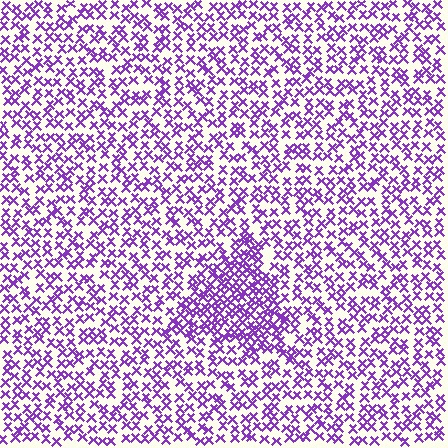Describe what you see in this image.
The image contains small purple elements arranged at two different densities. A triangle-shaped region is visible where the elements are more densely packed than the surrounding area.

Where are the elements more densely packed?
The elements are more densely packed inside the triangle boundary.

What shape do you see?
I see a triangle.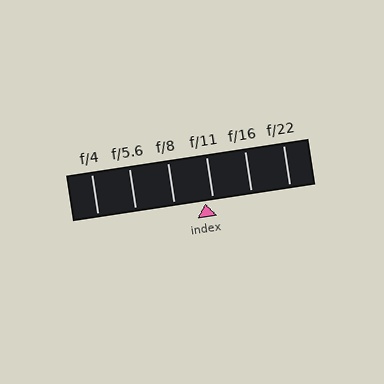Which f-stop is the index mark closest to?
The index mark is closest to f/11.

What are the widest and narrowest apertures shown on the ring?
The widest aperture shown is f/4 and the narrowest is f/22.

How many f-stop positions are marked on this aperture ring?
There are 6 f-stop positions marked.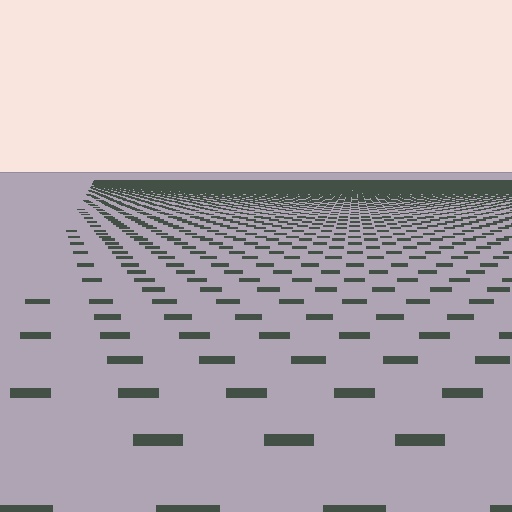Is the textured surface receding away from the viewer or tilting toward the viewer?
The surface is receding away from the viewer. Texture elements get smaller and denser toward the top.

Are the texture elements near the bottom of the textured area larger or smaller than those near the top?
Larger. Near the bottom, elements are closer to the viewer and appear at a bigger on-screen size.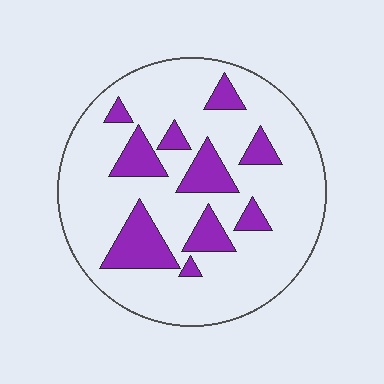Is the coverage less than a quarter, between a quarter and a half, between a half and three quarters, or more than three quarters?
Less than a quarter.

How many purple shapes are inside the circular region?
10.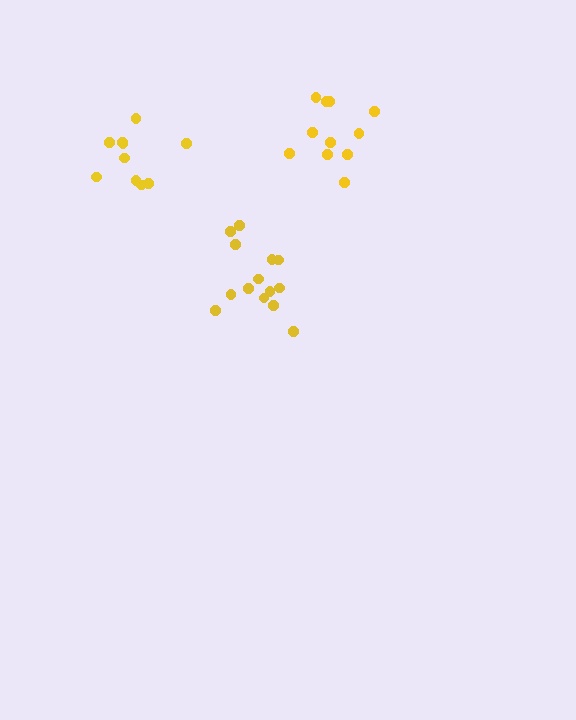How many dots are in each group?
Group 1: 11 dots, Group 2: 14 dots, Group 3: 10 dots (35 total).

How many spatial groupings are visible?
There are 3 spatial groupings.